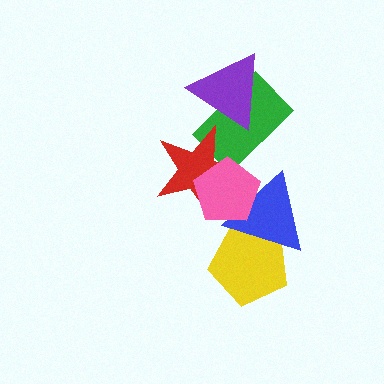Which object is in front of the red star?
The pink pentagon is in front of the red star.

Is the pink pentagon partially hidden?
No, no other shape covers it.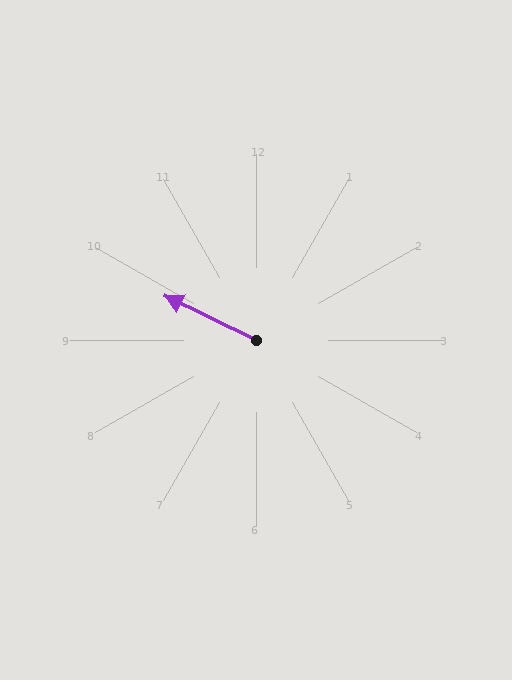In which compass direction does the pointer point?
Northwest.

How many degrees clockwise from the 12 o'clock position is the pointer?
Approximately 296 degrees.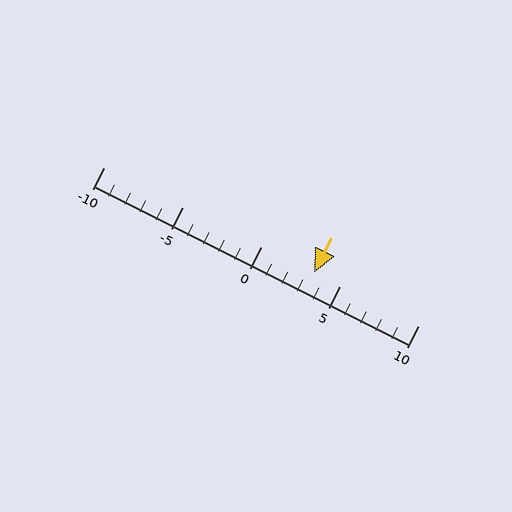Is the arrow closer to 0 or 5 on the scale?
The arrow is closer to 5.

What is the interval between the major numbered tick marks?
The major tick marks are spaced 5 units apart.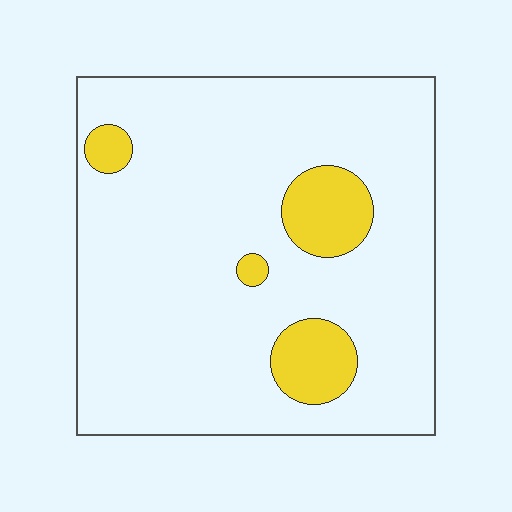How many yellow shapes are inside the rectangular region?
4.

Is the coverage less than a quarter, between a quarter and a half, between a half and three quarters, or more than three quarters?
Less than a quarter.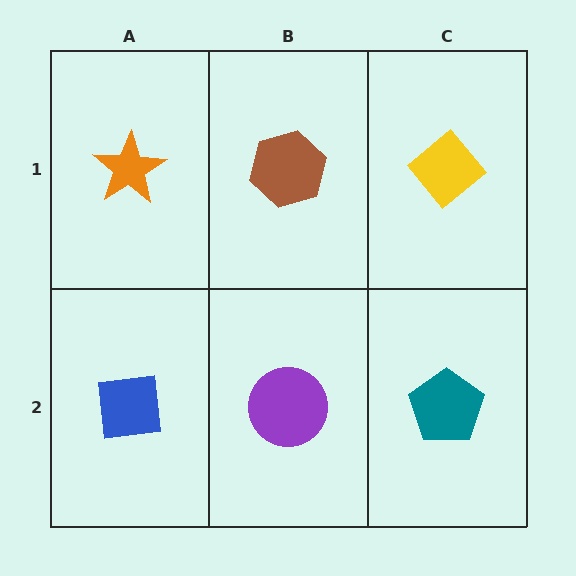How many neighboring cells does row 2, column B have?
3.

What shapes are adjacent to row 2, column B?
A brown hexagon (row 1, column B), a blue square (row 2, column A), a teal pentagon (row 2, column C).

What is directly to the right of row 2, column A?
A purple circle.